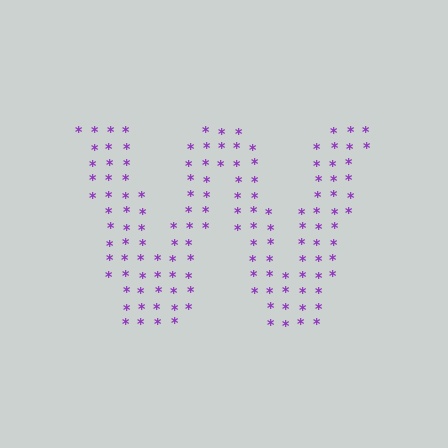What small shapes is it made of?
It is made of small asterisks.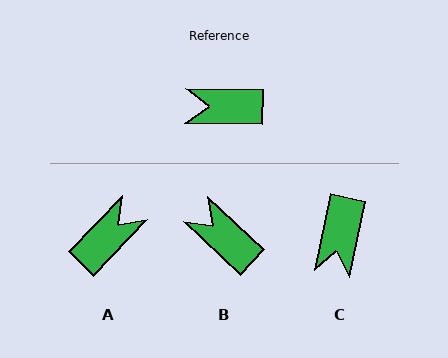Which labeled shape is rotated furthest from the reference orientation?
A, about 133 degrees away.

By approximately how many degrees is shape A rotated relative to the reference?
Approximately 133 degrees clockwise.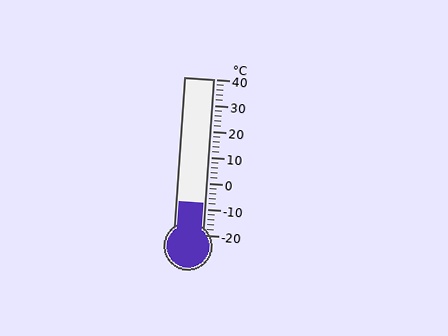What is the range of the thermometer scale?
The thermometer scale ranges from -20°C to 40°C.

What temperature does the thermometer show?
The thermometer shows approximately -8°C.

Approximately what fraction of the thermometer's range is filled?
The thermometer is filled to approximately 20% of its range.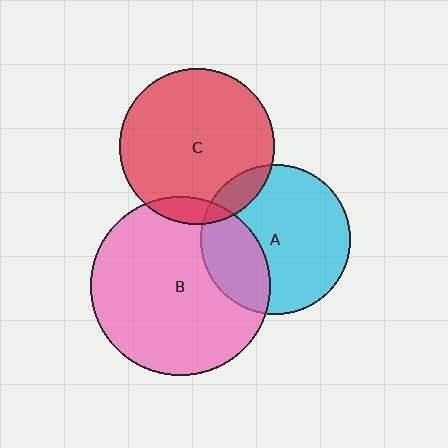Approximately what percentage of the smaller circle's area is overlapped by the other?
Approximately 10%.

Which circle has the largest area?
Circle B (pink).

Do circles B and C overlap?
Yes.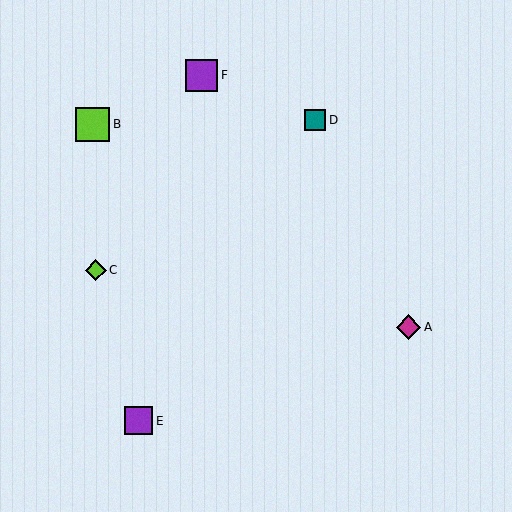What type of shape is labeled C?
Shape C is a lime diamond.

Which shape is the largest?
The lime square (labeled B) is the largest.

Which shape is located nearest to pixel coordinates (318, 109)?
The teal square (labeled D) at (315, 120) is nearest to that location.